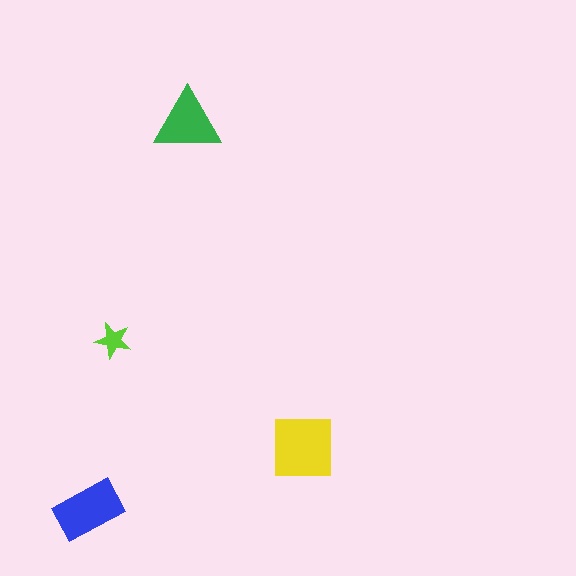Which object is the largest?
The yellow square.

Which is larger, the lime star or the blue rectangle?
The blue rectangle.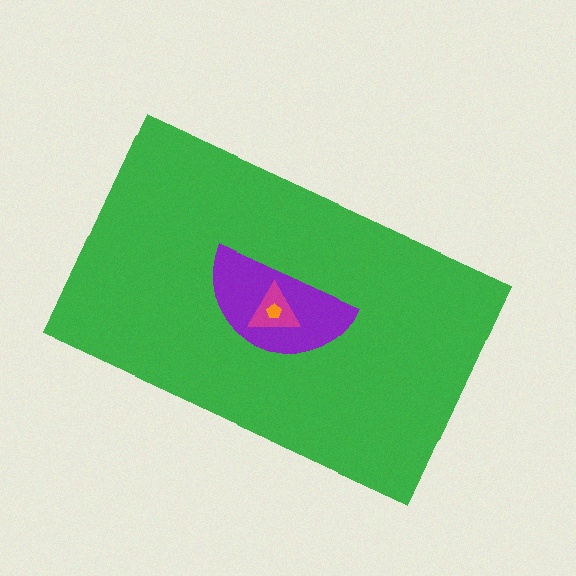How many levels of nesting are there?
4.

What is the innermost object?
The orange pentagon.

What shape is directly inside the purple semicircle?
The magenta triangle.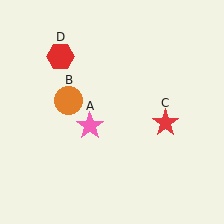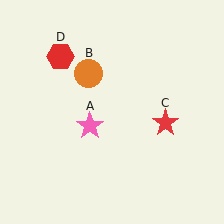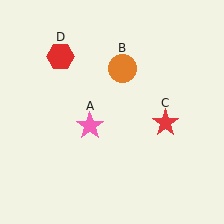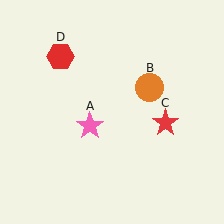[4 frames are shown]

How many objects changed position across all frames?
1 object changed position: orange circle (object B).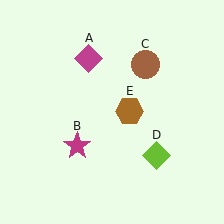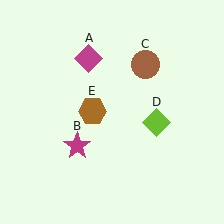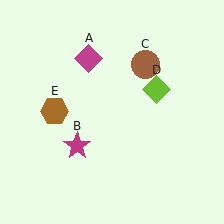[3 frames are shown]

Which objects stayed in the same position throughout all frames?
Magenta diamond (object A) and magenta star (object B) and brown circle (object C) remained stationary.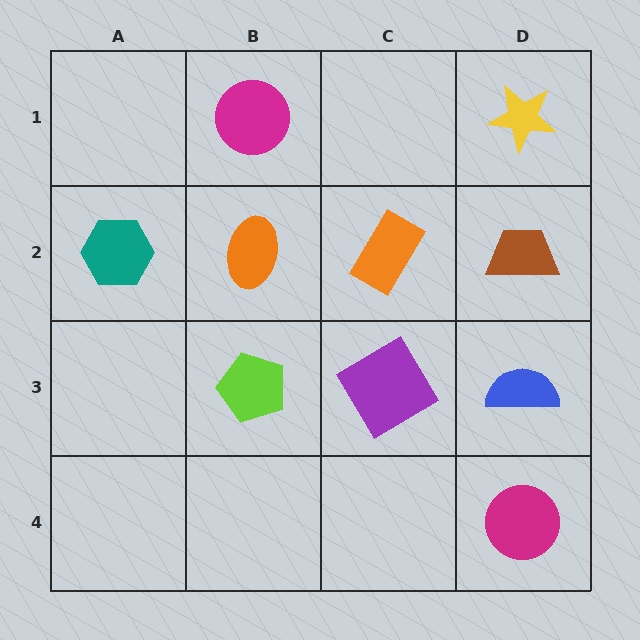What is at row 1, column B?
A magenta circle.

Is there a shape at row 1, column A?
No, that cell is empty.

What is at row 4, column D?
A magenta circle.